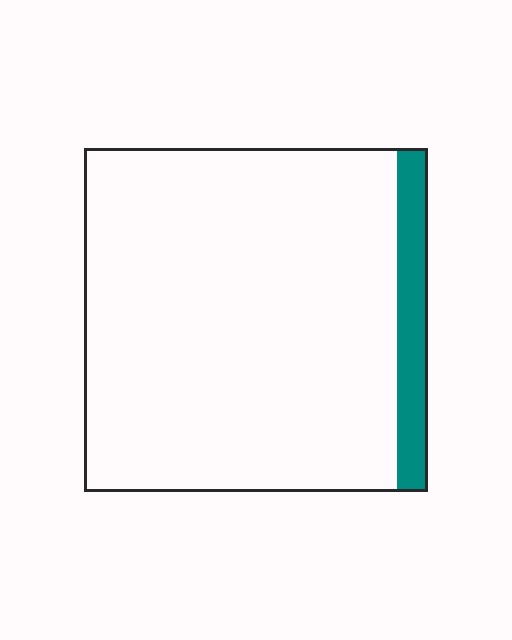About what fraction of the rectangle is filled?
About one tenth (1/10).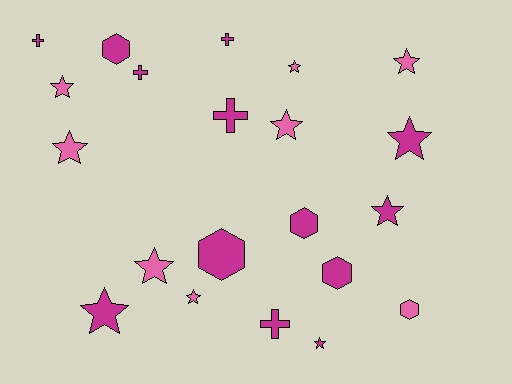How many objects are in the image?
There are 21 objects.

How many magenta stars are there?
There are 4 magenta stars.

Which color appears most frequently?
Magenta, with 13 objects.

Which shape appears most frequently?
Star, with 11 objects.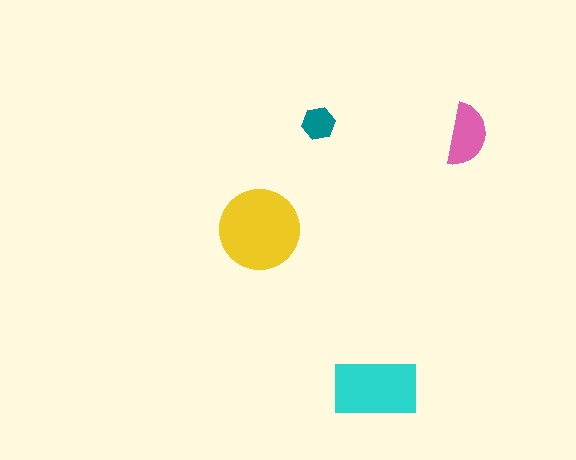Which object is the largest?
The yellow circle.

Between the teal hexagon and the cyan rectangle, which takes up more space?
The cyan rectangle.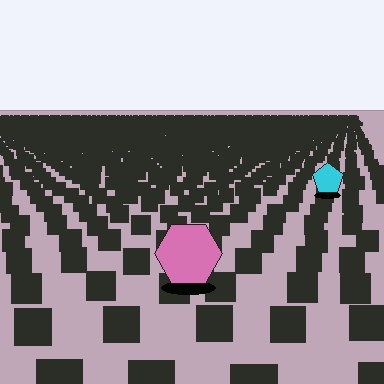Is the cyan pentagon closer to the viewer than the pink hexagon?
No. The pink hexagon is closer — you can tell from the texture gradient: the ground texture is coarser near it.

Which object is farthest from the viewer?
The cyan pentagon is farthest from the viewer. It appears smaller and the ground texture around it is denser.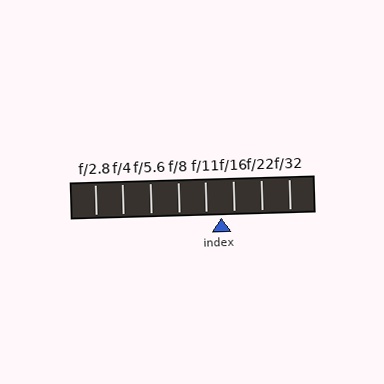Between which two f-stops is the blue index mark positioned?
The index mark is between f/11 and f/16.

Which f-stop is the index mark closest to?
The index mark is closest to f/16.